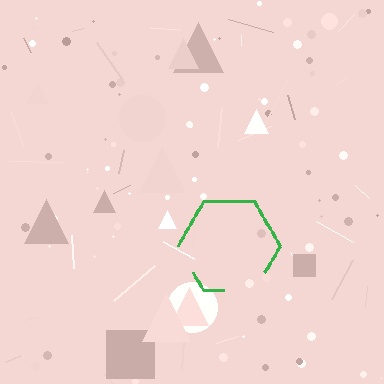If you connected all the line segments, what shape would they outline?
They would outline a hexagon.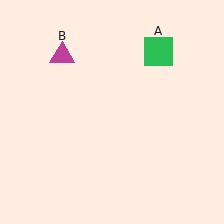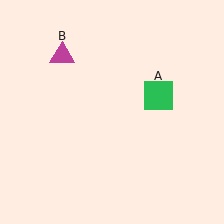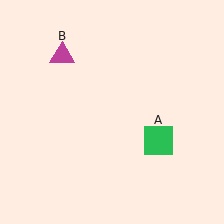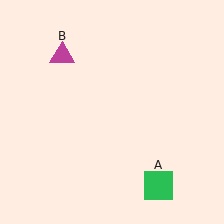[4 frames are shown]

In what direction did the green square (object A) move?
The green square (object A) moved down.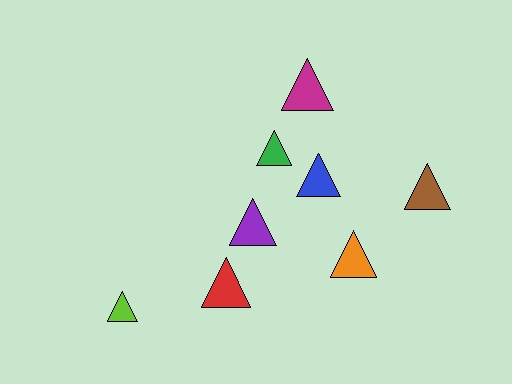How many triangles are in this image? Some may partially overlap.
There are 8 triangles.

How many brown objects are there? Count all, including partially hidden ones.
There is 1 brown object.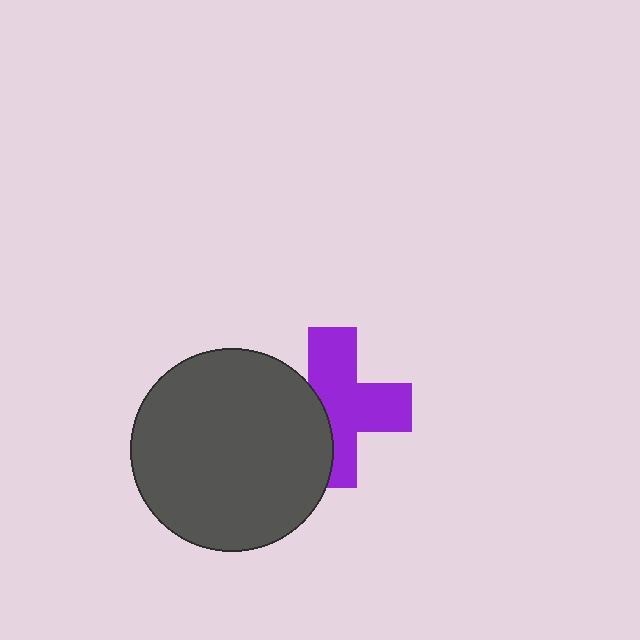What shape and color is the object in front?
The object in front is a dark gray circle.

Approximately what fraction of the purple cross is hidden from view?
Roughly 36% of the purple cross is hidden behind the dark gray circle.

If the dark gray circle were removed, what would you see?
You would see the complete purple cross.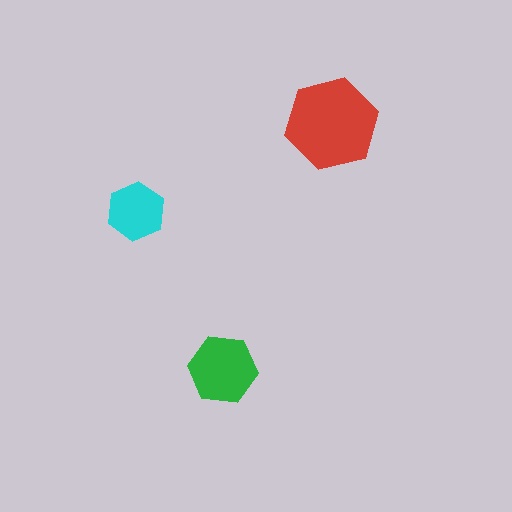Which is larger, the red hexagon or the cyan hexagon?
The red one.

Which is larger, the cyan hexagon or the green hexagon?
The green one.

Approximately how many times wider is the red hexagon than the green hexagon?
About 1.5 times wider.